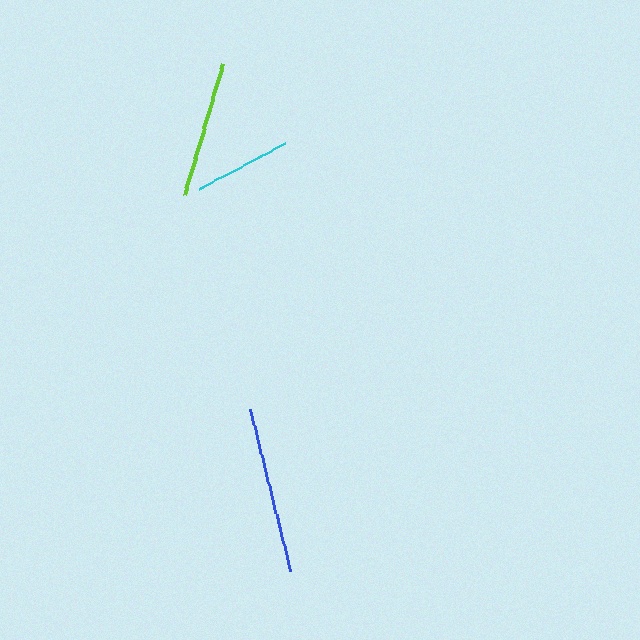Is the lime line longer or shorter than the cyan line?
The lime line is longer than the cyan line.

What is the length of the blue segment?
The blue segment is approximately 166 pixels long.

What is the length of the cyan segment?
The cyan segment is approximately 98 pixels long.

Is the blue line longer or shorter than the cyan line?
The blue line is longer than the cyan line.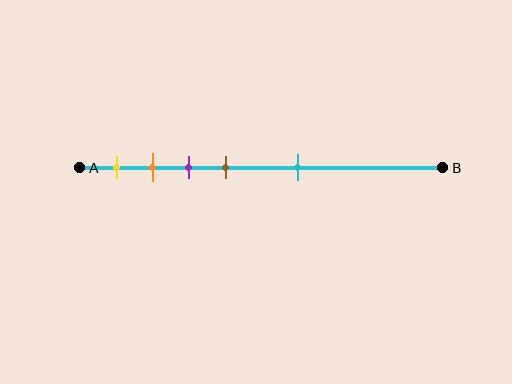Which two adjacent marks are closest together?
The orange and purple marks are the closest adjacent pair.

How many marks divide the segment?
There are 5 marks dividing the segment.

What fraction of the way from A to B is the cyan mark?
The cyan mark is approximately 60% (0.6) of the way from A to B.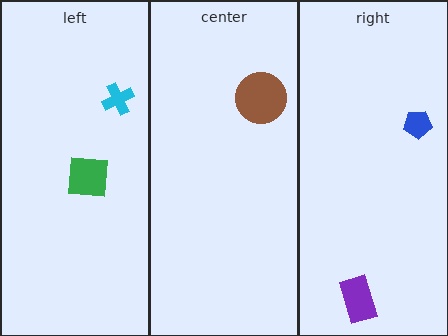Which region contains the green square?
The left region.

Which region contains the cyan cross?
The left region.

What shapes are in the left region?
The green square, the cyan cross.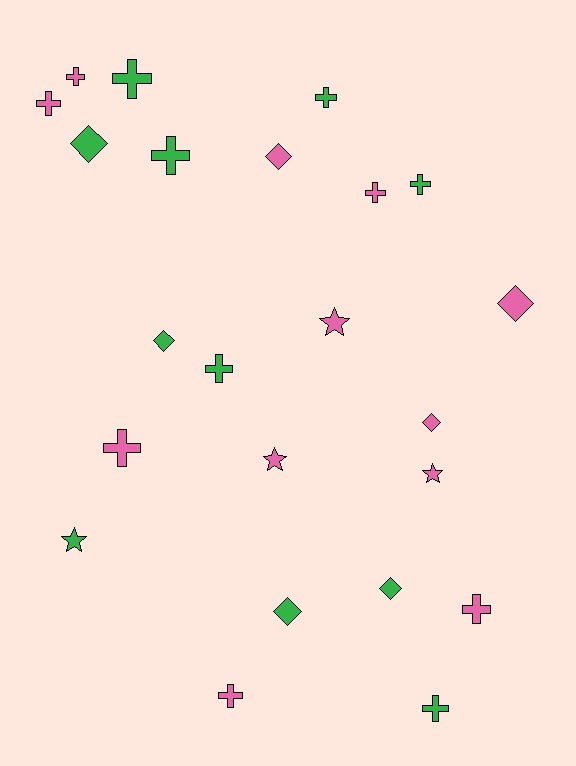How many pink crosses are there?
There are 6 pink crosses.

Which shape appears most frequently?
Cross, with 12 objects.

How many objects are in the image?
There are 23 objects.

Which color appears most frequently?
Pink, with 12 objects.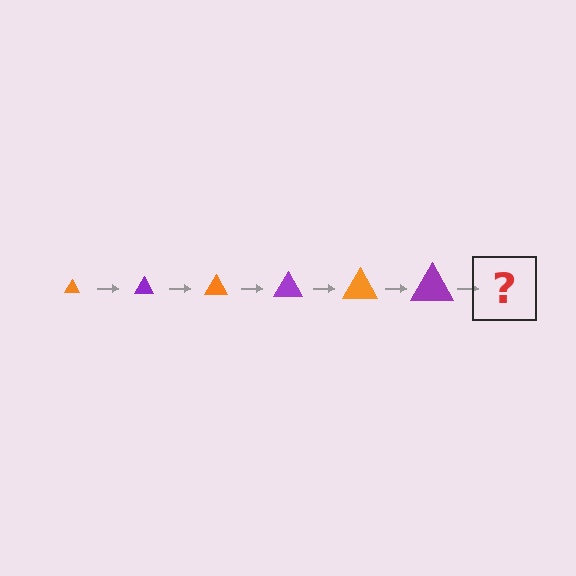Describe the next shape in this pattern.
It should be an orange triangle, larger than the previous one.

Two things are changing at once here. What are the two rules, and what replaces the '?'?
The two rules are that the triangle grows larger each step and the color cycles through orange and purple. The '?' should be an orange triangle, larger than the previous one.